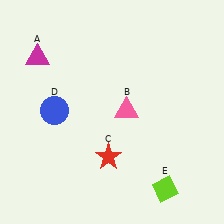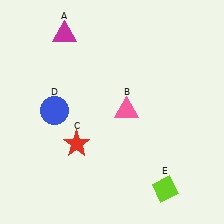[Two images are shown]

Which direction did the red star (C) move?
The red star (C) moved left.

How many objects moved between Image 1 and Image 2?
2 objects moved between the two images.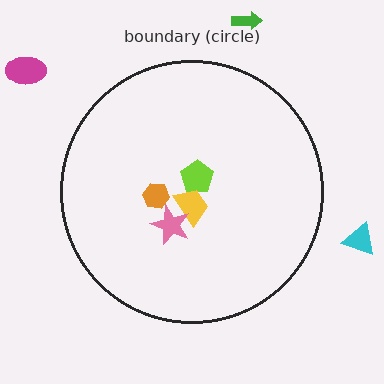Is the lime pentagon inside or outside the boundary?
Inside.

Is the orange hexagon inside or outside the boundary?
Inside.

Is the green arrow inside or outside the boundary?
Outside.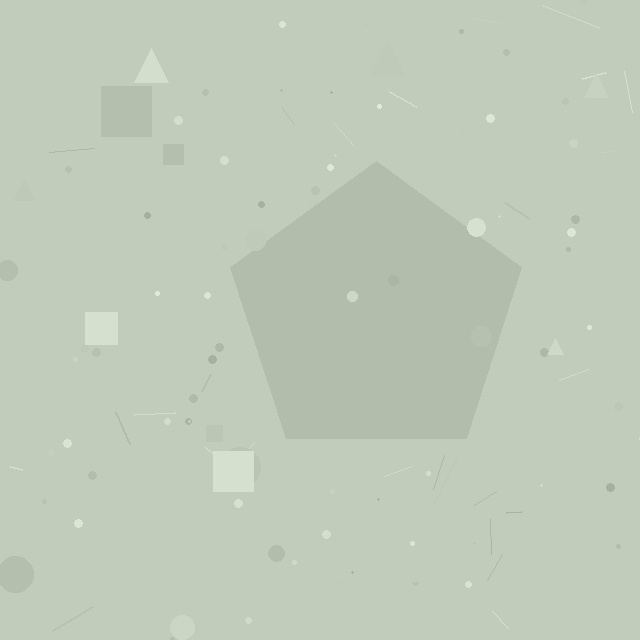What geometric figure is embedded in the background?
A pentagon is embedded in the background.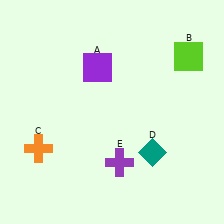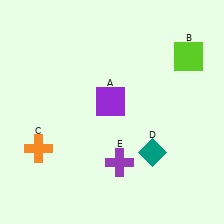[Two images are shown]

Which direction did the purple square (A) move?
The purple square (A) moved down.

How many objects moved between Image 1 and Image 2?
1 object moved between the two images.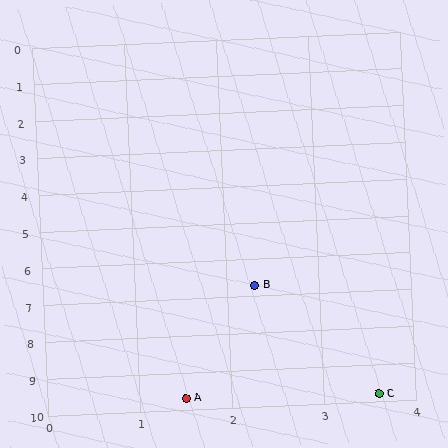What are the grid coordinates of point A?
Point A is at approximately (1.5, 9.7).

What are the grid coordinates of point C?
Point C is at approximately (3.6, 9.8).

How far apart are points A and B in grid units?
Points A and B are about 3.1 grid units apart.